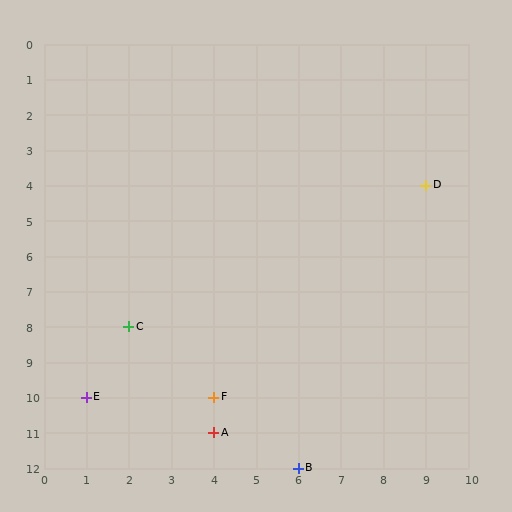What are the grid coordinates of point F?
Point F is at grid coordinates (4, 10).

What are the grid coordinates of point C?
Point C is at grid coordinates (2, 8).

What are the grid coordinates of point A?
Point A is at grid coordinates (4, 11).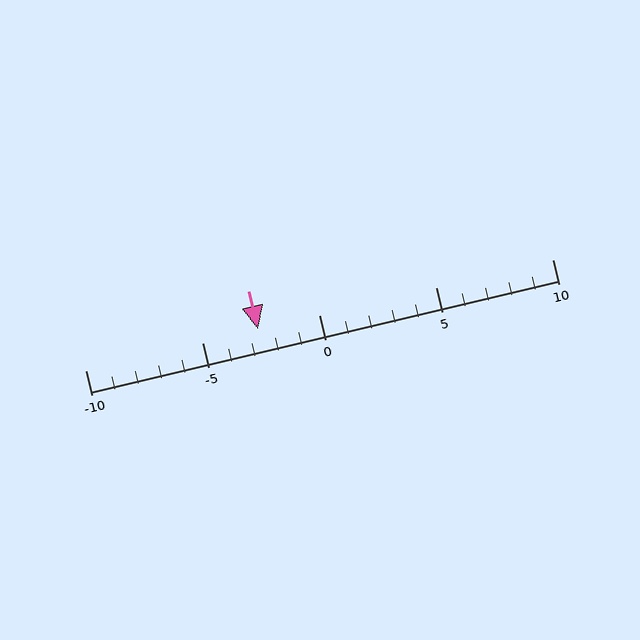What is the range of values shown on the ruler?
The ruler shows values from -10 to 10.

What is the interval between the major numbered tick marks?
The major tick marks are spaced 5 units apart.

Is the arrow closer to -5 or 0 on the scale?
The arrow is closer to -5.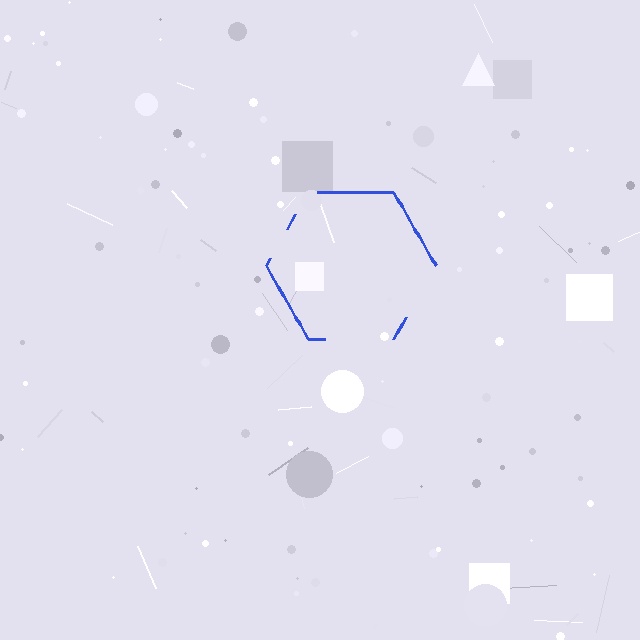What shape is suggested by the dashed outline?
The dashed outline suggests a hexagon.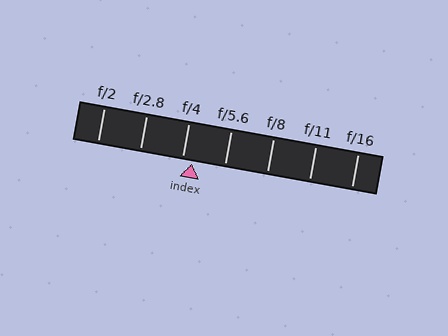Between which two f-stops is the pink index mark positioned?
The index mark is between f/4 and f/5.6.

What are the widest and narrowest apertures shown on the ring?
The widest aperture shown is f/2 and the narrowest is f/16.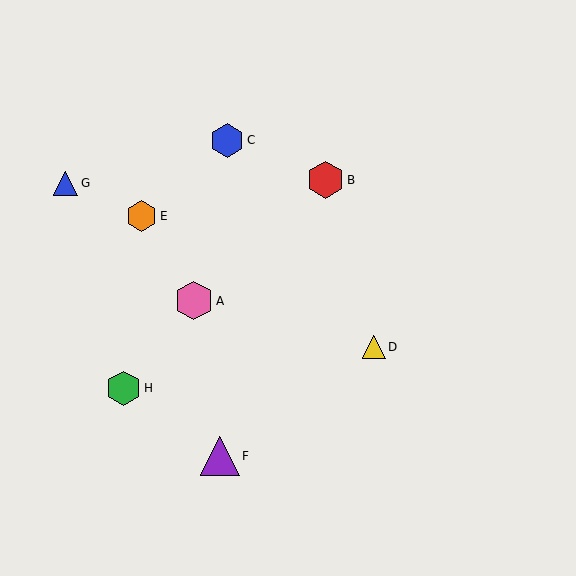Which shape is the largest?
The purple triangle (labeled F) is the largest.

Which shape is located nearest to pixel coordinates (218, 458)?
The purple triangle (labeled F) at (220, 456) is nearest to that location.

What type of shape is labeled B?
Shape B is a red hexagon.